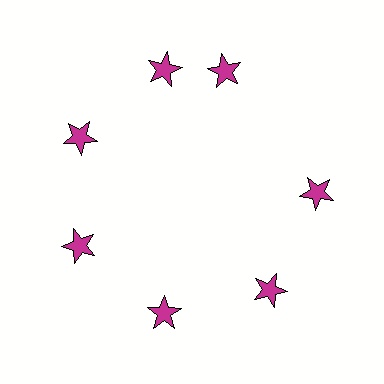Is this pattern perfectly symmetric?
No. The 7 magenta stars are arranged in a ring, but one element near the 1 o'clock position is rotated out of alignment along the ring, breaking the 7-fold rotational symmetry.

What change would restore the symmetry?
The symmetry would be restored by rotating it back into even spacing with its neighbors so that all 7 stars sit at equal angles and equal distance from the center.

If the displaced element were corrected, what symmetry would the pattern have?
It would have 7-fold rotational symmetry — the pattern would map onto itself every 51 degrees.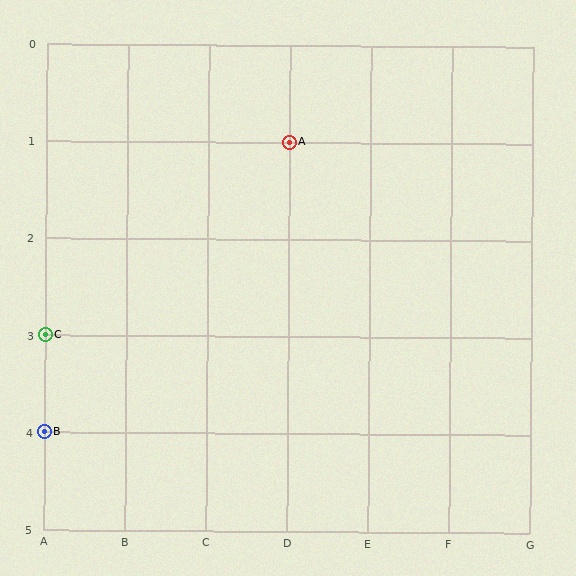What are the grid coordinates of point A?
Point A is at grid coordinates (D, 1).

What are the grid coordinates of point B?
Point B is at grid coordinates (A, 4).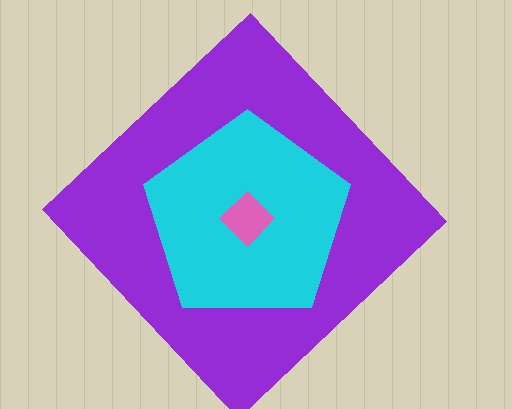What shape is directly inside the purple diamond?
The cyan pentagon.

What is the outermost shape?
The purple diamond.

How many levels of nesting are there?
3.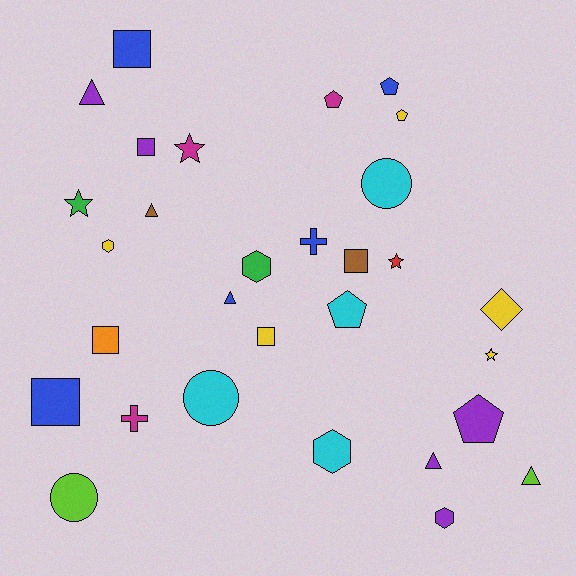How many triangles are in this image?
There are 5 triangles.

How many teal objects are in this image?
There are no teal objects.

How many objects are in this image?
There are 30 objects.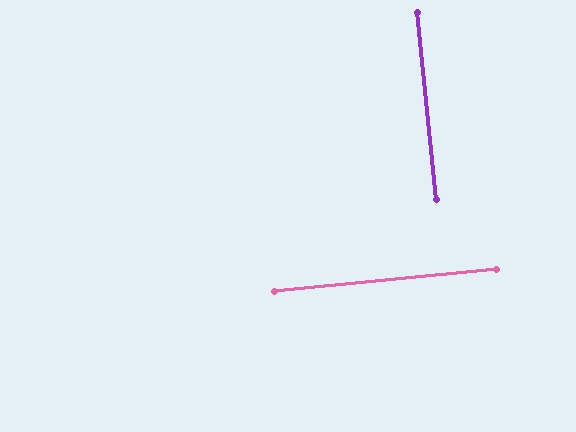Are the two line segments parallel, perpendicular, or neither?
Perpendicular — they meet at approximately 90°.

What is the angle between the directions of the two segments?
Approximately 90 degrees.